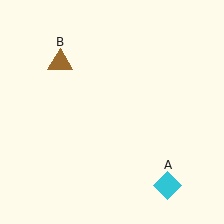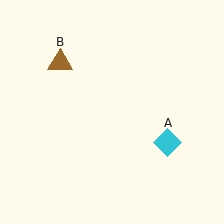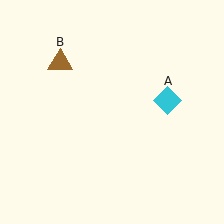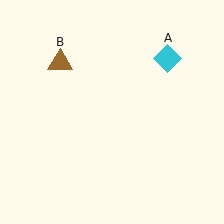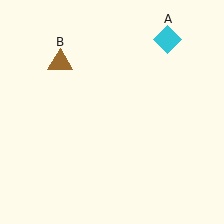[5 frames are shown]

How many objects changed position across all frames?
1 object changed position: cyan diamond (object A).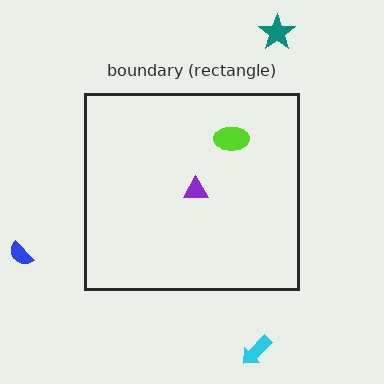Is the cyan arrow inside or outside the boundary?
Outside.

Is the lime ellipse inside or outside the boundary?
Inside.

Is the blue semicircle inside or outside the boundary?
Outside.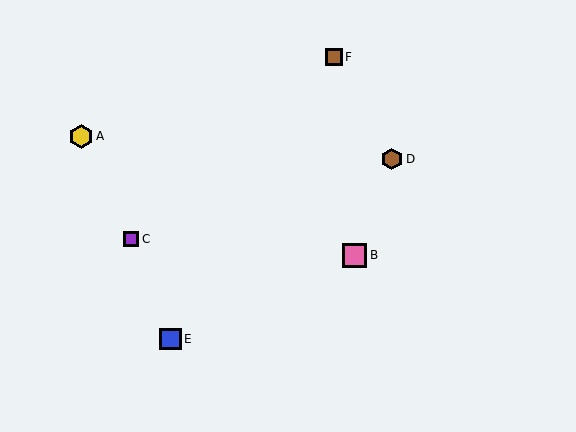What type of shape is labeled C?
Shape C is a purple square.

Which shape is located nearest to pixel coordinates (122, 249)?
The purple square (labeled C) at (131, 239) is nearest to that location.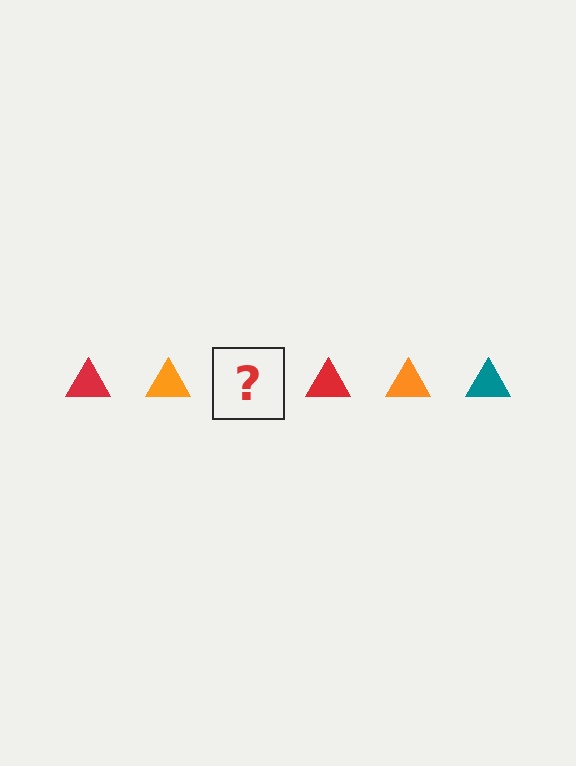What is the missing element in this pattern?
The missing element is a teal triangle.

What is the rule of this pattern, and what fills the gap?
The rule is that the pattern cycles through red, orange, teal triangles. The gap should be filled with a teal triangle.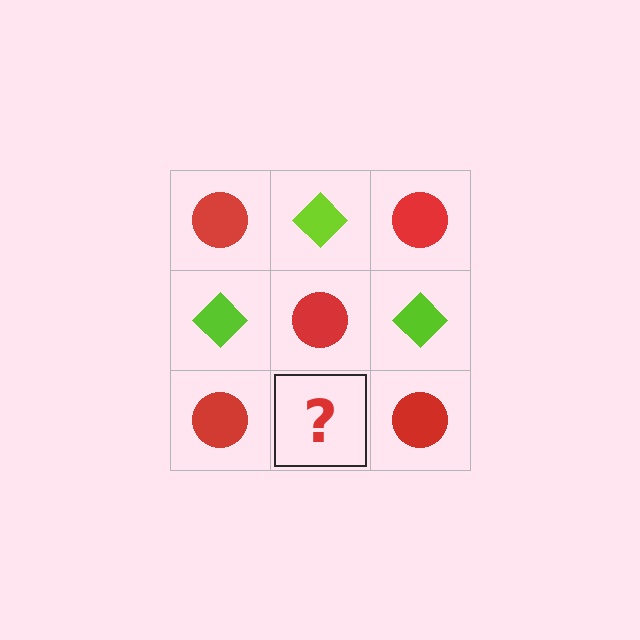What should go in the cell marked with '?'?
The missing cell should contain a lime diamond.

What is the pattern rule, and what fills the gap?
The rule is that it alternates red circle and lime diamond in a checkerboard pattern. The gap should be filled with a lime diamond.